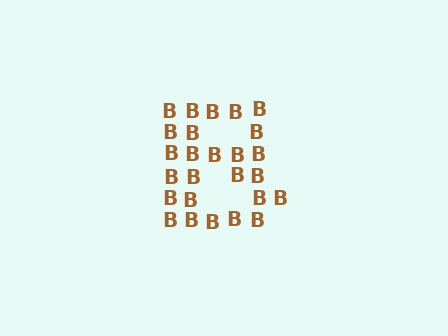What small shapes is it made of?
It is made of small letter B's.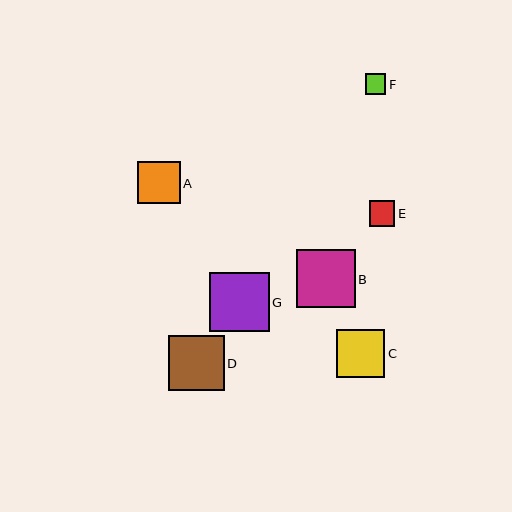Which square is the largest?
Square G is the largest with a size of approximately 59 pixels.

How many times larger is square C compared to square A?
Square C is approximately 1.1 times the size of square A.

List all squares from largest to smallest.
From largest to smallest: G, B, D, C, A, E, F.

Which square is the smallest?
Square F is the smallest with a size of approximately 20 pixels.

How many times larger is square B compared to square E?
Square B is approximately 2.3 times the size of square E.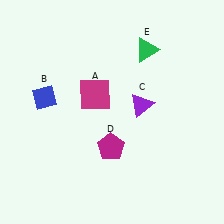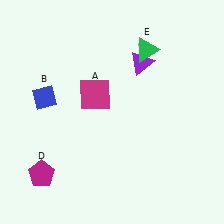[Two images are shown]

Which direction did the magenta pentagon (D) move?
The magenta pentagon (D) moved left.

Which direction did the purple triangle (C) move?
The purple triangle (C) moved up.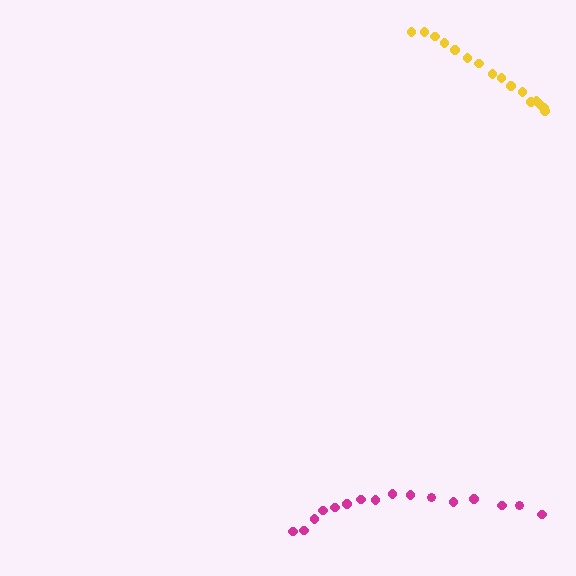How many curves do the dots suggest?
There are 2 distinct paths.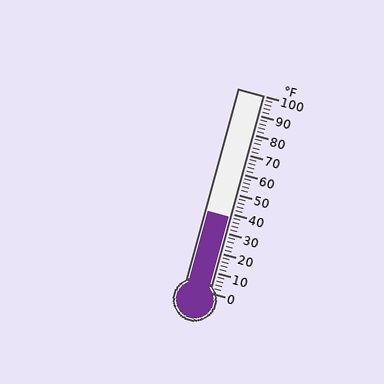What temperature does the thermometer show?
The thermometer shows approximately 38°F.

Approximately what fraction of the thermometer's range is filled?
The thermometer is filled to approximately 40% of its range.